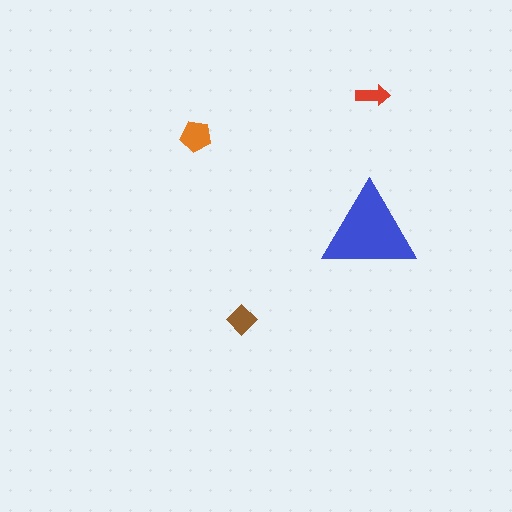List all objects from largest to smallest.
The blue triangle, the orange pentagon, the brown diamond, the red arrow.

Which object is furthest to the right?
The red arrow is rightmost.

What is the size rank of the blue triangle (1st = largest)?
1st.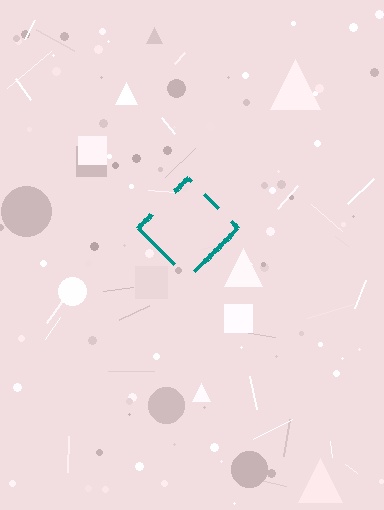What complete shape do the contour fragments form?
The contour fragments form a diamond.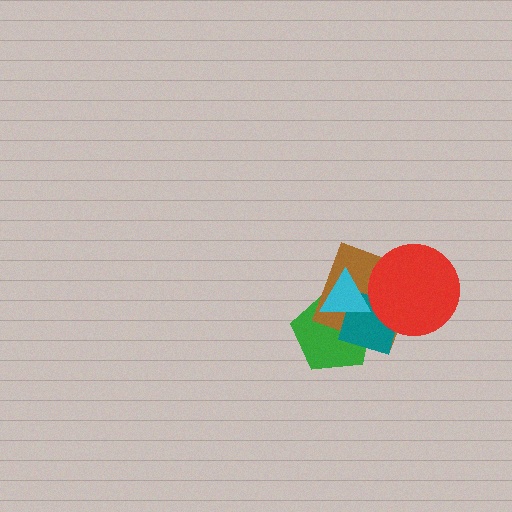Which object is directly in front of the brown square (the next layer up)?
The teal diamond is directly in front of the brown square.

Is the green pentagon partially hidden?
Yes, it is partially covered by another shape.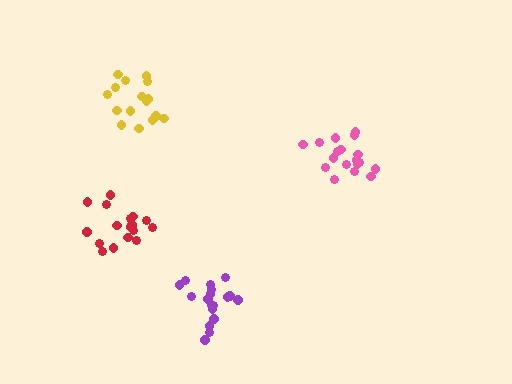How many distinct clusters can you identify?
There are 4 distinct clusters.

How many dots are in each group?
Group 1: 16 dots, Group 2: 18 dots, Group 3: 17 dots, Group 4: 18 dots (69 total).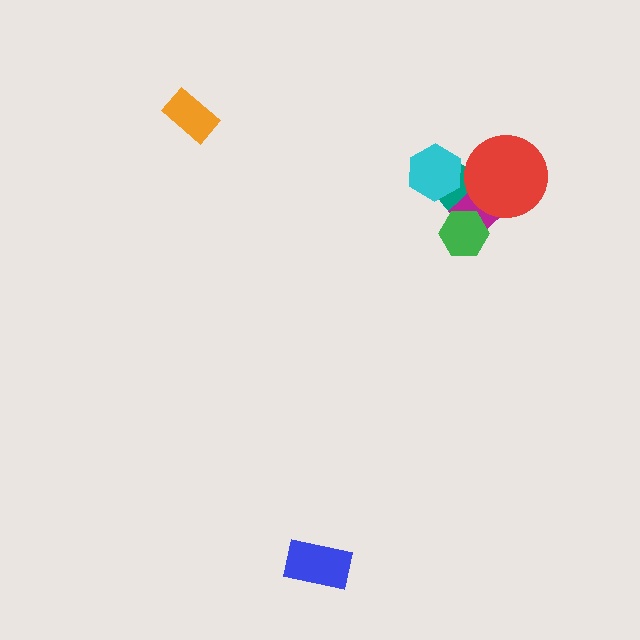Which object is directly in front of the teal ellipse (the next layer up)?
The magenta diamond is directly in front of the teal ellipse.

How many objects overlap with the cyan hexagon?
1 object overlaps with the cyan hexagon.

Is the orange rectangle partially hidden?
No, no other shape covers it.